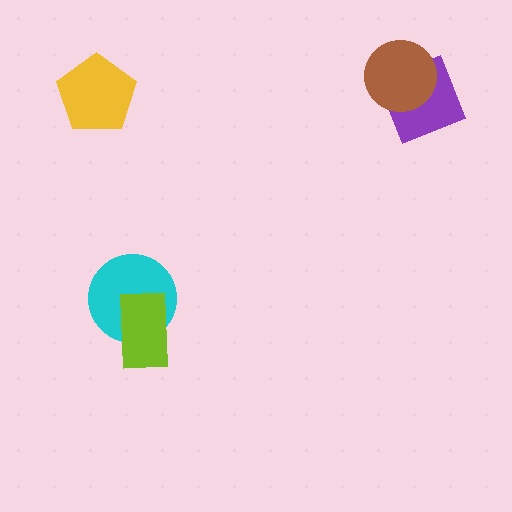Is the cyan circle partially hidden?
Yes, it is partially covered by another shape.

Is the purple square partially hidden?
Yes, it is partially covered by another shape.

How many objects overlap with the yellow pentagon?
0 objects overlap with the yellow pentagon.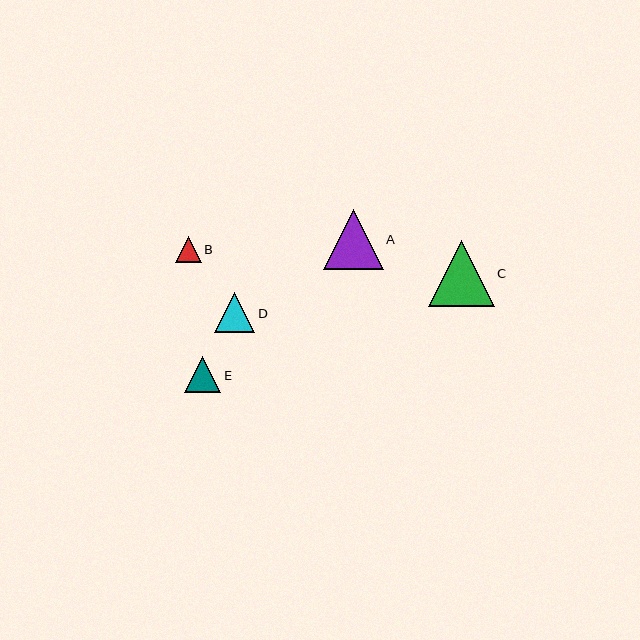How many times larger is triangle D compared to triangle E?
Triangle D is approximately 1.1 times the size of triangle E.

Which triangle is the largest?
Triangle C is the largest with a size of approximately 66 pixels.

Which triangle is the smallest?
Triangle B is the smallest with a size of approximately 26 pixels.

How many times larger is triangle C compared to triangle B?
Triangle C is approximately 2.5 times the size of triangle B.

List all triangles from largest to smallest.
From largest to smallest: C, A, D, E, B.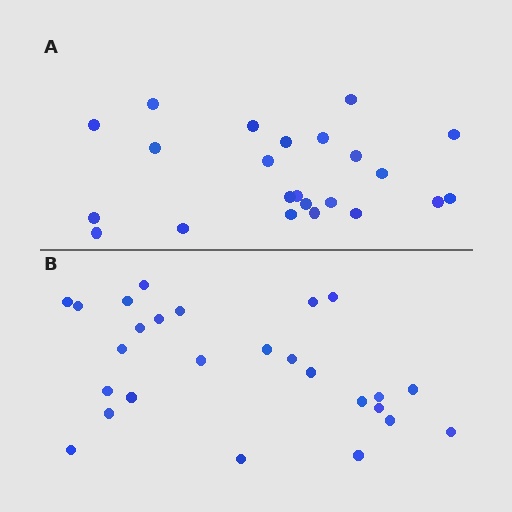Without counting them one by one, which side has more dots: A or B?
Region B (the bottom region) has more dots.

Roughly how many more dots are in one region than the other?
Region B has just a few more — roughly 2 or 3 more dots than region A.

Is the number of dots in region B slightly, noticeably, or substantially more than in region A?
Region B has only slightly more — the two regions are fairly close. The ratio is roughly 1.1 to 1.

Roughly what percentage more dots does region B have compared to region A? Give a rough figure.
About 15% more.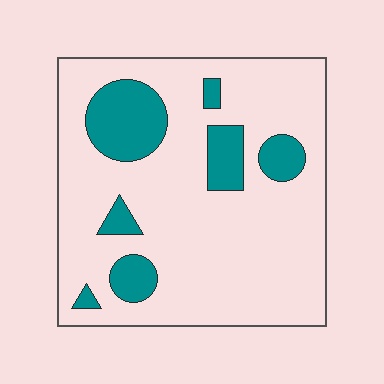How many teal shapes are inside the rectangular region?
7.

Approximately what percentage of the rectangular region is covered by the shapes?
Approximately 20%.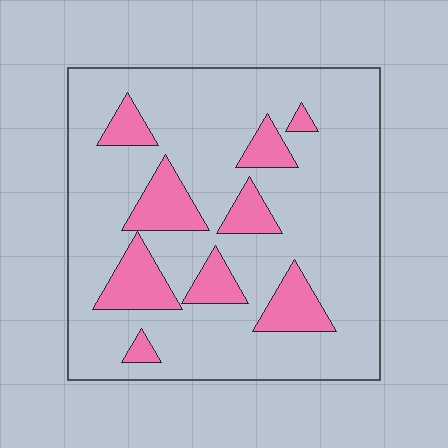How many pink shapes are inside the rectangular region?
9.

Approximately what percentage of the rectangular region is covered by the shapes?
Approximately 20%.